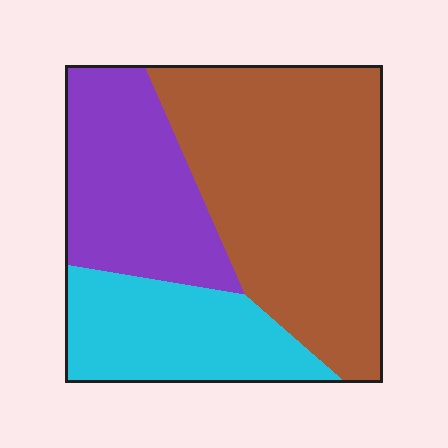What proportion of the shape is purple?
Purple takes up about one quarter (1/4) of the shape.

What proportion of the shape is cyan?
Cyan takes up about one quarter (1/4) of the shape.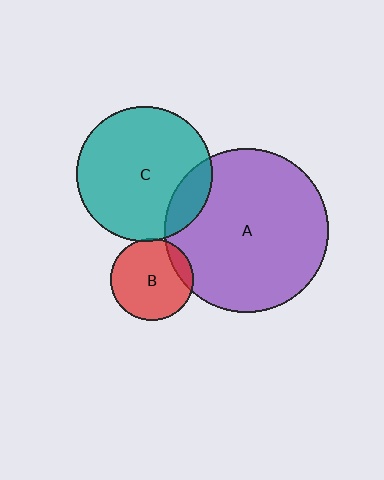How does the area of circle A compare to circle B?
Approximately 4.0 times.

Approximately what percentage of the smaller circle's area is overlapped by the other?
Approximately 5%.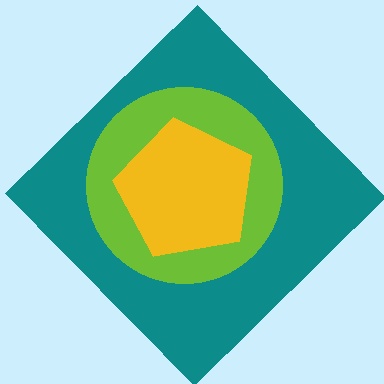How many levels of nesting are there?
3.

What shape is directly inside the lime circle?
The yellow pentagon.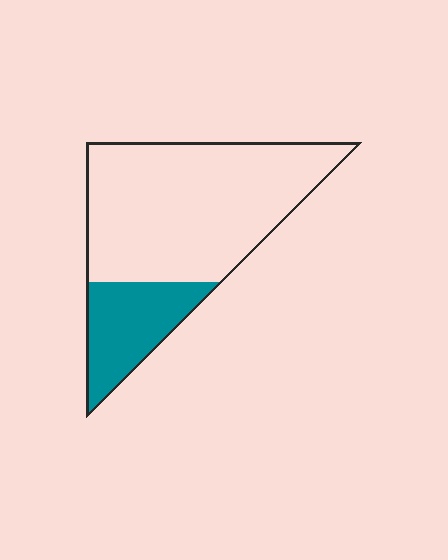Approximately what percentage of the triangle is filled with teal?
Approximately 25%.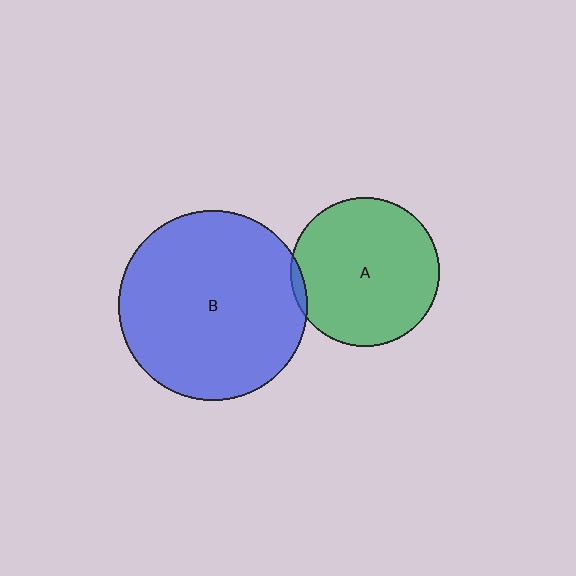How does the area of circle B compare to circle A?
Approximately 1.6 times.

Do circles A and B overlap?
Yes.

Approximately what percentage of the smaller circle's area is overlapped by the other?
Approximately 5%.